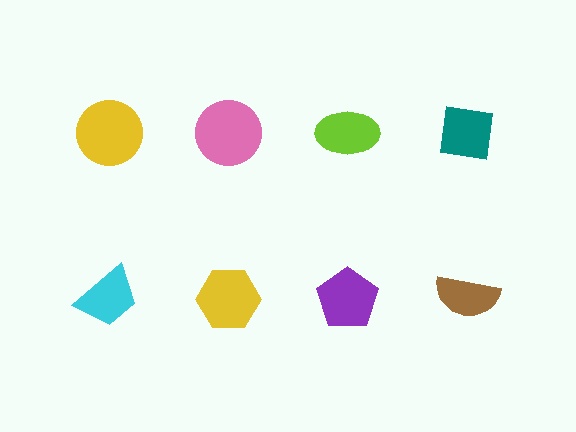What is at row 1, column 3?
A lime ellipse.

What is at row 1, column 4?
A teal square.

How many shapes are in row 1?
4 shapes.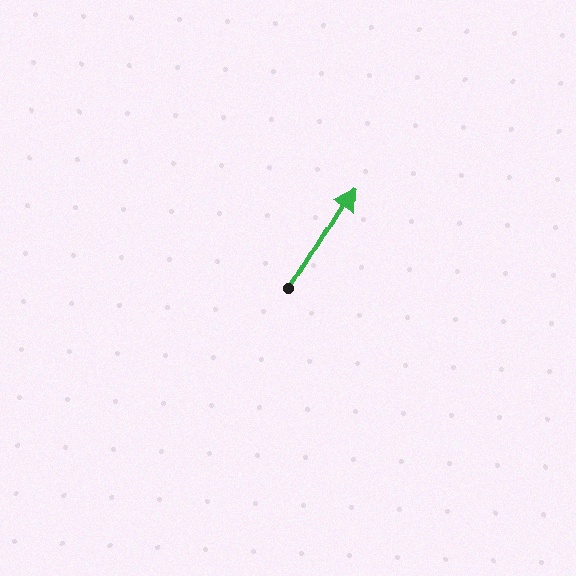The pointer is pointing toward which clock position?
Roughly 1 o'clock.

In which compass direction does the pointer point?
Northeast.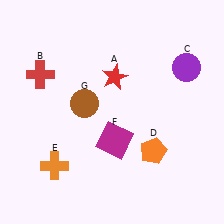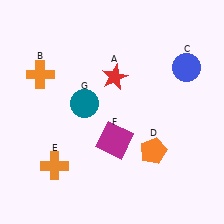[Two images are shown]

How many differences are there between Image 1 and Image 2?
There are 3 differences between the two images.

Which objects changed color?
B changed from red to orange. C changed from purple to blue. G changed from brown to teal.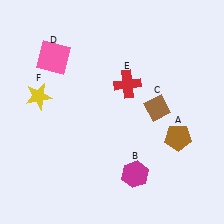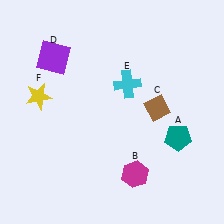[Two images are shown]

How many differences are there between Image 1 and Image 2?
There are 3 differences between the two images.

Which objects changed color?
A changed from brown to teal. D changed from pink to purple. E changed from red to cyan.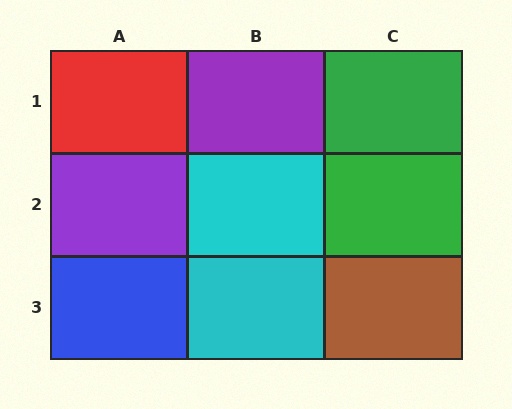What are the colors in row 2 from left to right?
Purple, cyan, green.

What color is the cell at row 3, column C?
Brown.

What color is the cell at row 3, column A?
Blue.